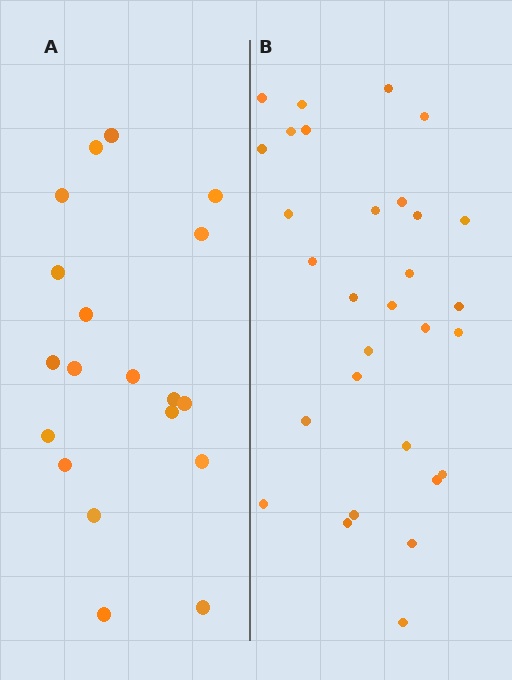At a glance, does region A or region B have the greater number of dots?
Region B (the right region) has more dots.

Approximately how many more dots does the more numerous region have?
Region B has roughly 12 or so more dots than region A.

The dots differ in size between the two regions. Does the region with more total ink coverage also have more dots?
No. Region A has more total ink coverage because its dots are larger, but region B actually contains more individual dots. Total area can be misleading — the number of items is what matters here.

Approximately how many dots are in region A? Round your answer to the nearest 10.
About 20 dots. (The exact count is 19, which rounds to 20.)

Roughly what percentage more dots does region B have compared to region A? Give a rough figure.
About 60% more.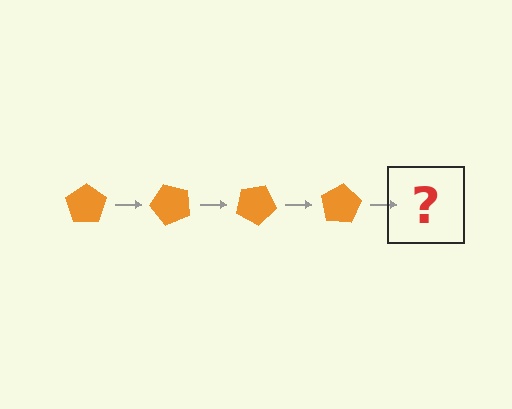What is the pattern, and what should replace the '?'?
The pattern is that the pentagon rotates 50 degrees each step. The '?' should be an orange pentagon rotated 200 degrees.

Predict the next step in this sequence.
The next step is an orange pentagon rotated 200 degrees.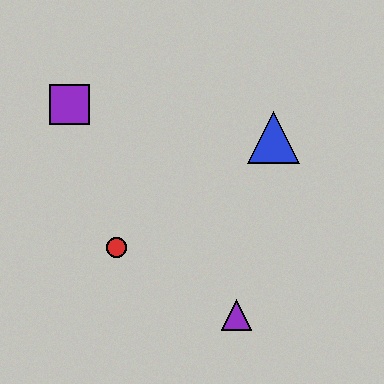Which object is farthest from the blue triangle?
The purple square is farthest from the blue triangle.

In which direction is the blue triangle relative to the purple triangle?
The blue triangle is above the purple triangle.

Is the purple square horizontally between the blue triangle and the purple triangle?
No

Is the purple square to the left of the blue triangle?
Yes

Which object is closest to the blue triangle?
The purple triangle is closest to the blue triangle.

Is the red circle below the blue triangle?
Yes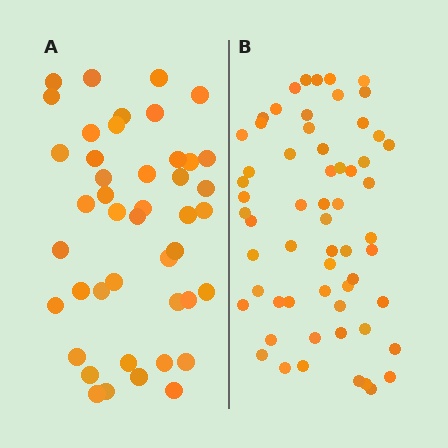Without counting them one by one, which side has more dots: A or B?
Region B (the right region) has more dots.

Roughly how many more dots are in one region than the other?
Region B has approximately 15 more dots than region A.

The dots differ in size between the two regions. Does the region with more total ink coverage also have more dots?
No. Region A has more total ink coverage because its dots are larger, but region B actually contains more individual dots. Total area can be misleading — the number of items is what matters here.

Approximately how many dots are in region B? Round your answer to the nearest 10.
About 60 dots.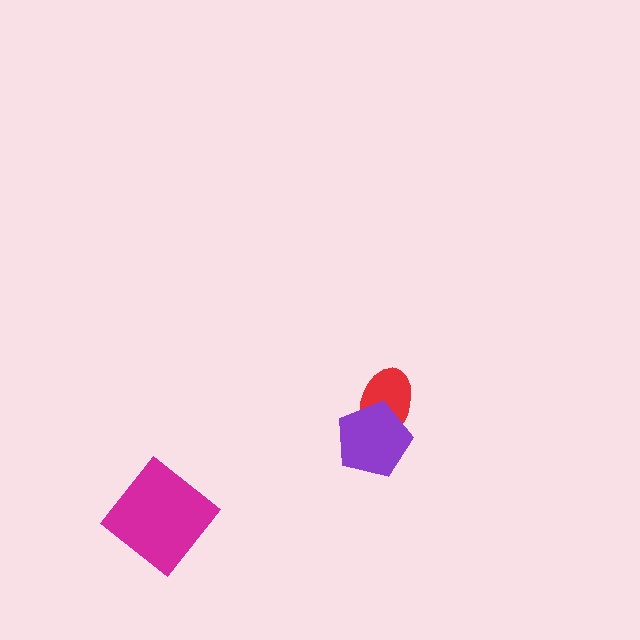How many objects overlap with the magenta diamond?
0 objects overlap with the magenta diamond.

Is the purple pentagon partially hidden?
No, no other shape covers it.